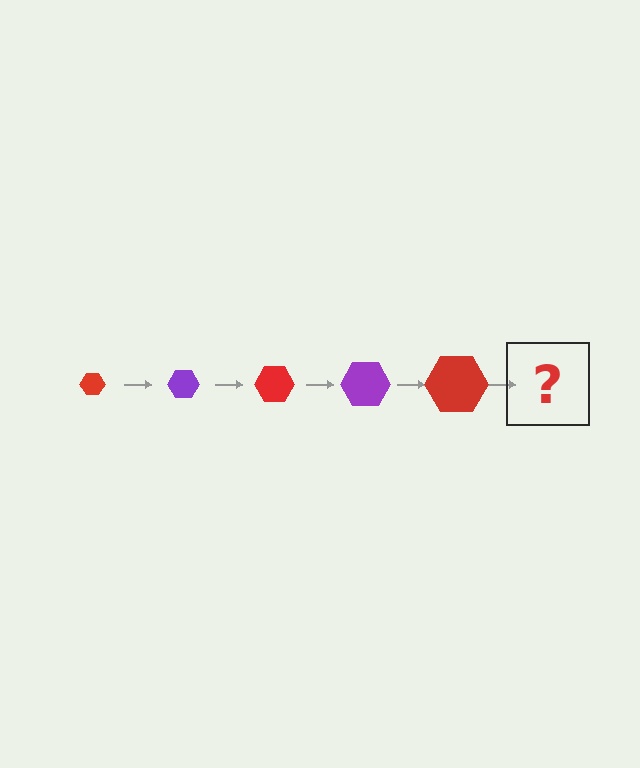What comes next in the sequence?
The next element should be a purple hexagon, larger than the previous one.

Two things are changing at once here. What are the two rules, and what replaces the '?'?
The two rules are that the hexagon grows larger each step and the color cycles through red and purple. The '?' should be a purple hexagon, larger than the previous one.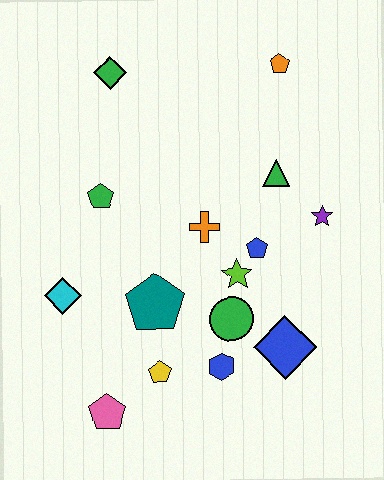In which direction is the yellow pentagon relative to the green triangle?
The yellow pentagon is below the green triangle.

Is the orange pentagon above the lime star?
Yes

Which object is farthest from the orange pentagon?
The pink pentagon is farthest from the orange pentagon.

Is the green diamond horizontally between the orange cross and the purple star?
No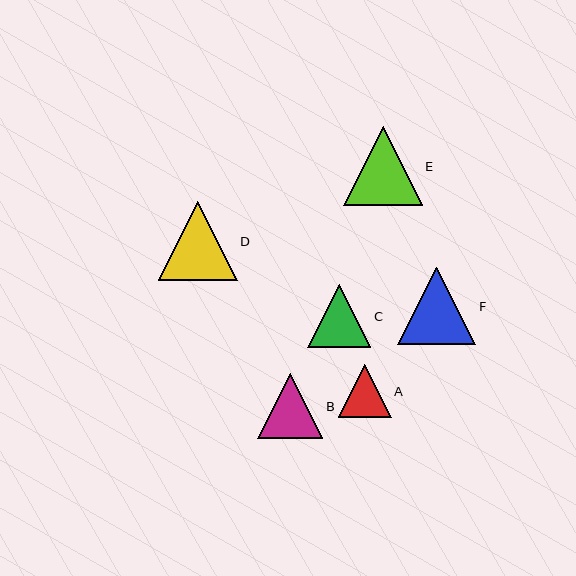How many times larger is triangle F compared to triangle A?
Triangle F is approximately 1.5 times the size of triangle A.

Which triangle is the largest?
Triangle D is the largest with a size of approximately 79 pixels.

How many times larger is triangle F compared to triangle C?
Triangle F is approximately 1.2 times the size of triangle C.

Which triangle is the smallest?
Triangle A is the smallest with a size of approximately 53 pixels.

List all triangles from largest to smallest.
From largest to smallest: D, E, F, B, C, A.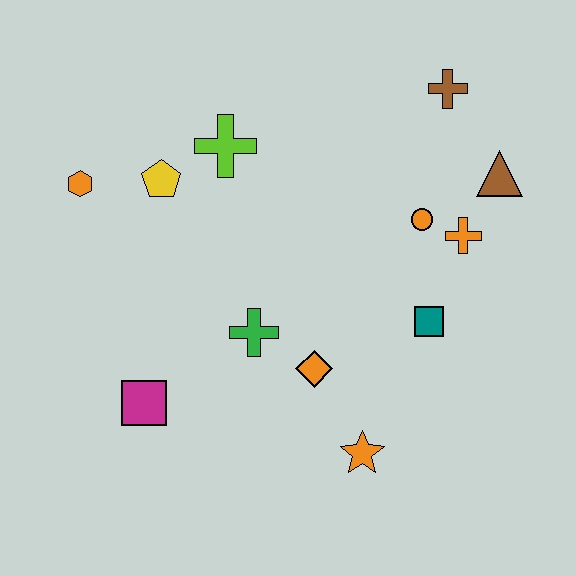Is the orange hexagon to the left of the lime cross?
Yes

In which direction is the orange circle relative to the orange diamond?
The orange circle is above the orange diamond.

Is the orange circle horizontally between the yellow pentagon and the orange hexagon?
No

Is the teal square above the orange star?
Yes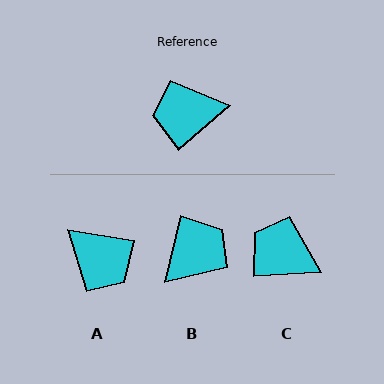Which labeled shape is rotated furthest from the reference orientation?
B, about 145 degrees away.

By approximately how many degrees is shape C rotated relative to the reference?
Approximately 38 degrees clockwise.